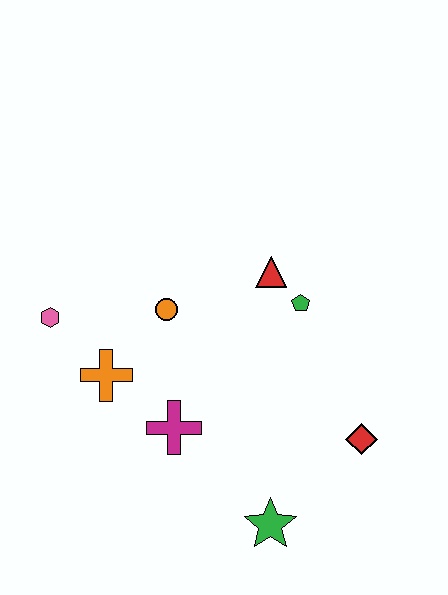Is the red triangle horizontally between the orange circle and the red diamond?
Yes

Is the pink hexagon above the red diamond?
Yes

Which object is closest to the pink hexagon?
The orange cross is closest to the pink hexagon.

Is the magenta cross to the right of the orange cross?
Yes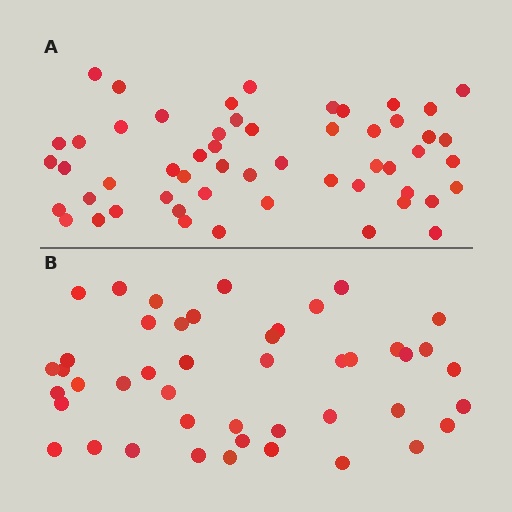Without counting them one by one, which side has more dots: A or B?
Region A (the top region) has more dots.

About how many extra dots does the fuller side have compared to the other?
Region A has roughly 8 or so more dots than region B.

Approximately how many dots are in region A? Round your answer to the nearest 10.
About 50 dots. (The exact count is 54, which rounds to 50.)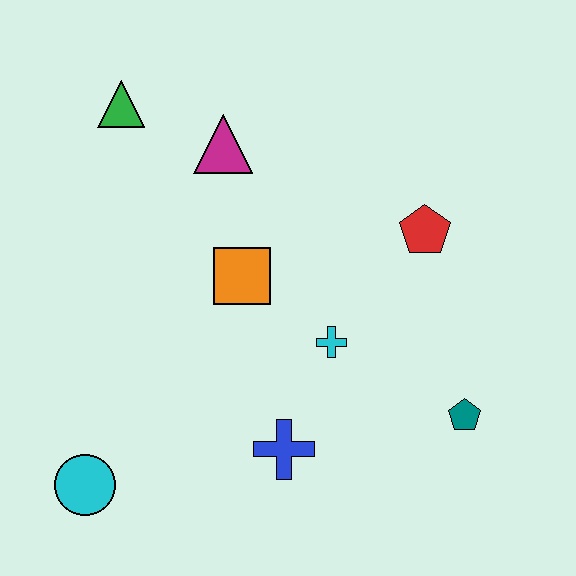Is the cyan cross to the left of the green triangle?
No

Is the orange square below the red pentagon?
Yes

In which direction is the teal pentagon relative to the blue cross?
The teal pentagon is to the right of the blue cross.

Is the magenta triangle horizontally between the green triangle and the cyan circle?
No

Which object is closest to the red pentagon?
The cyan cross is closest to the red pentagon.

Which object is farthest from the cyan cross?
The green triangle is farthest from the cyan cross.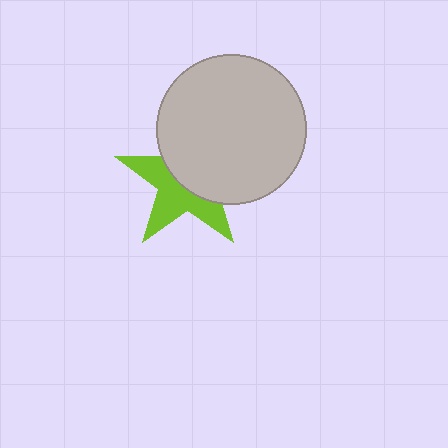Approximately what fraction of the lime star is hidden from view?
Roughly 51% of the lime star is hidden behind the light gray circle.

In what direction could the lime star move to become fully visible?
The lime star could move toward the lower-left. That would shift it out from behind the light gray circle entirely.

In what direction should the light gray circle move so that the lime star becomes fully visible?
The light gray circle should move toward the upper-right. That is the shortest direction to clear the overlap and leave the lime star fully visible.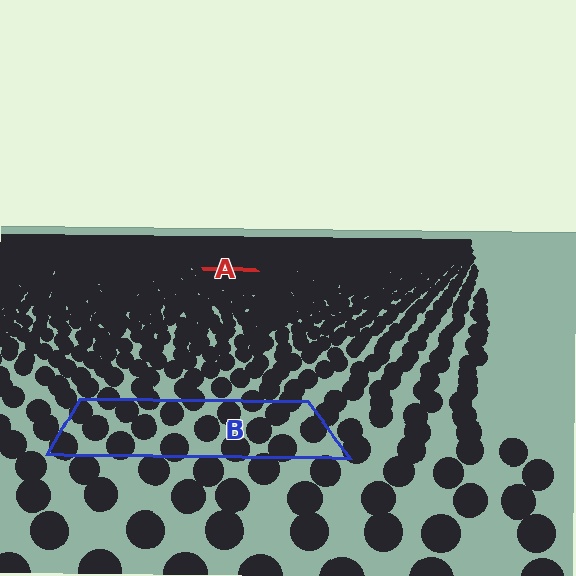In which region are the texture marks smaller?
The texture marks are smaller in region A, because it is farther away.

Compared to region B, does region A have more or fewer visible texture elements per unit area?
Region A has more texture elements per unit area — they are packed more densely because it is farther away.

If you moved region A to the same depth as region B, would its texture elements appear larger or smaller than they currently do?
They would appear larger. At a closer depth, the same texture elements are projected at a bigger on-screen size.